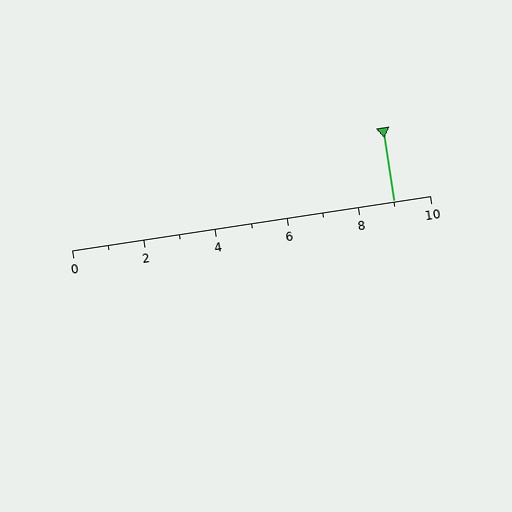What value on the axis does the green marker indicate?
The marker indicates approximately 9.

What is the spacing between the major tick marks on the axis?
The major ticks are spaced 2 apart.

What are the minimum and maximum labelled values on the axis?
The axis runs from 0 to 10.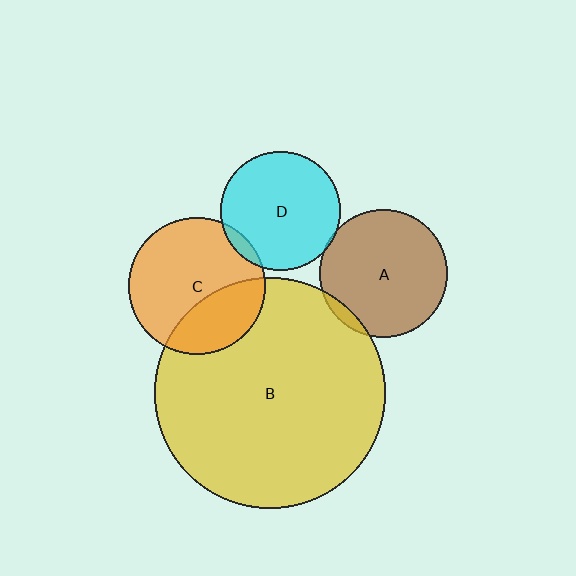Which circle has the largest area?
Circle B (yellow).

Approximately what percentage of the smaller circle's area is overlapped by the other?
Approximately 30%.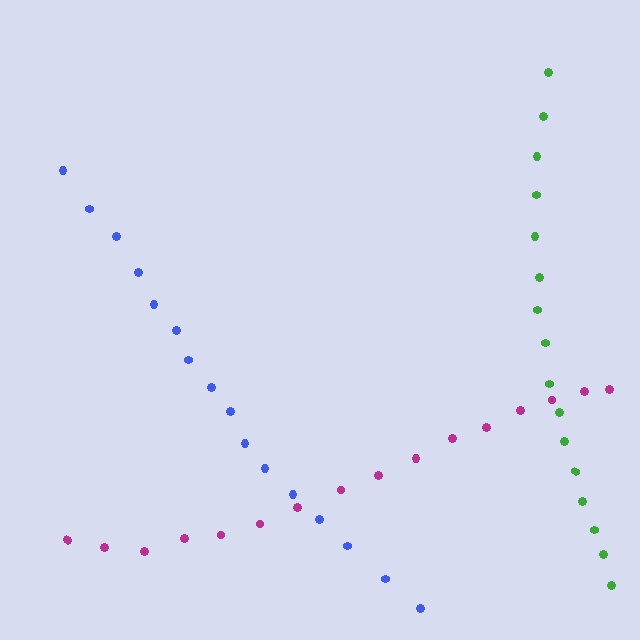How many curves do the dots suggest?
There are 3 distinct paths.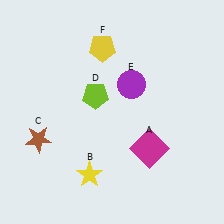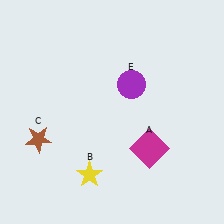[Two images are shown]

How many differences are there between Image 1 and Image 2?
There are 2 differences between the two images.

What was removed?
The yellow pentagon (F), the lime pentagon (D) were removed in Image 2.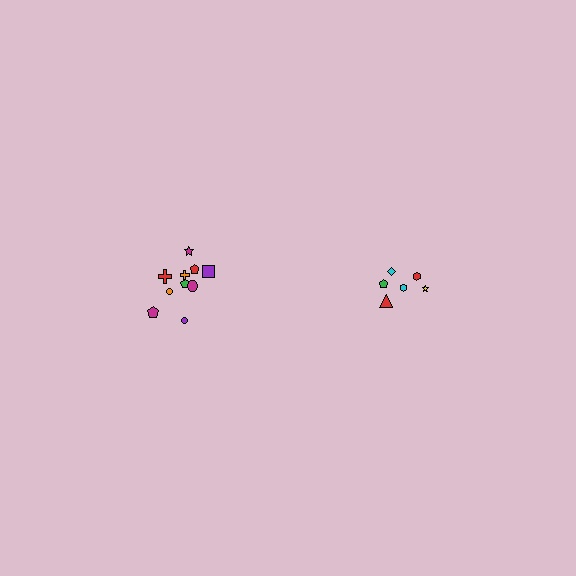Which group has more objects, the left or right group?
The left group.